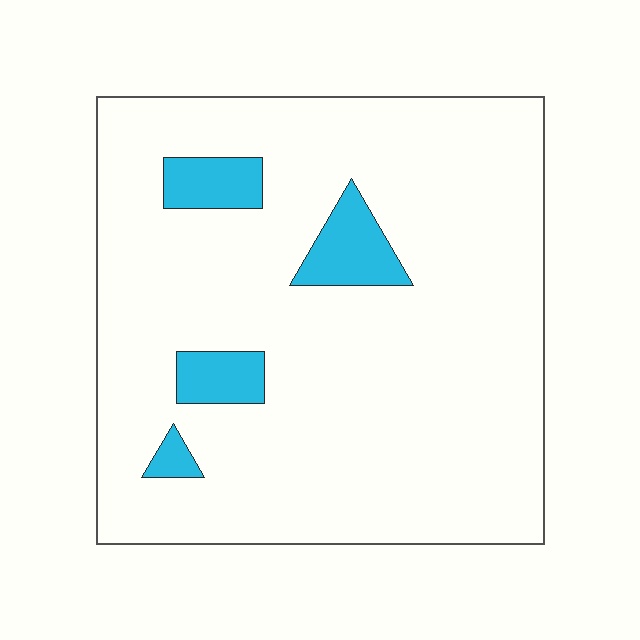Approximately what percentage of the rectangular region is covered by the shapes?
Approximately 10%.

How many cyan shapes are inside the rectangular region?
4.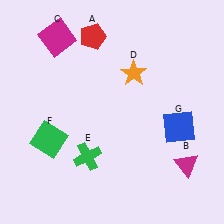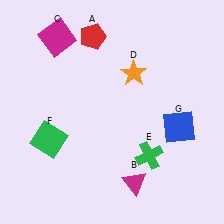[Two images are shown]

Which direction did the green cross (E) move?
The green cross (E) moved right.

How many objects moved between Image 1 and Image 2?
2 objects moved between the two images.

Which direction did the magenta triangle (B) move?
The magenta triangle (B) moved left.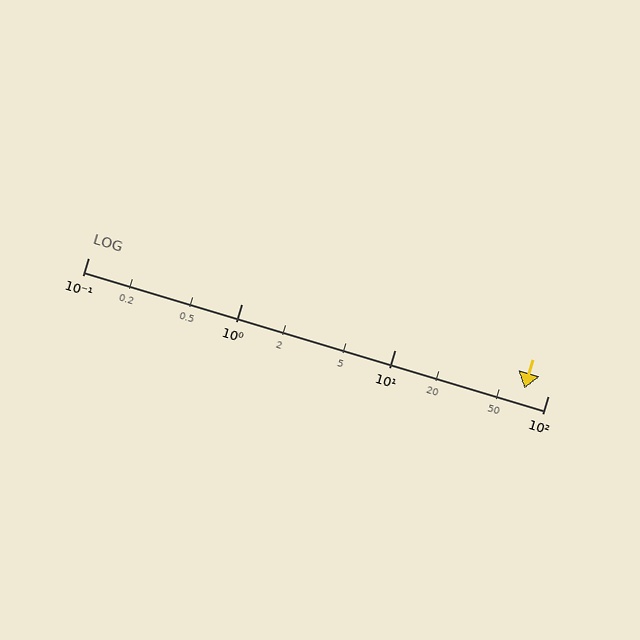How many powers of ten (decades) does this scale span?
The scale spans 3 decades, from 0.1 to 100.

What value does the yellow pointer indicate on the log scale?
The pointer indicates approximately 70.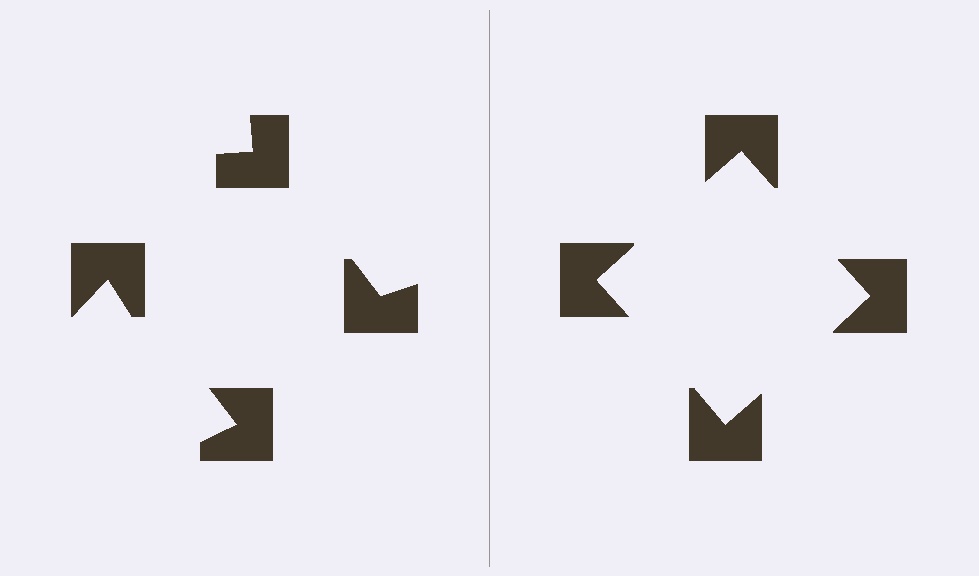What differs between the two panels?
The notched squares are positioned identically on both sides; only the wedge orientations differ. On the right they align to a square; on the left they are misaligned.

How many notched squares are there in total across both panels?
8 — 4 on each side.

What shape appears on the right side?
An illusory square.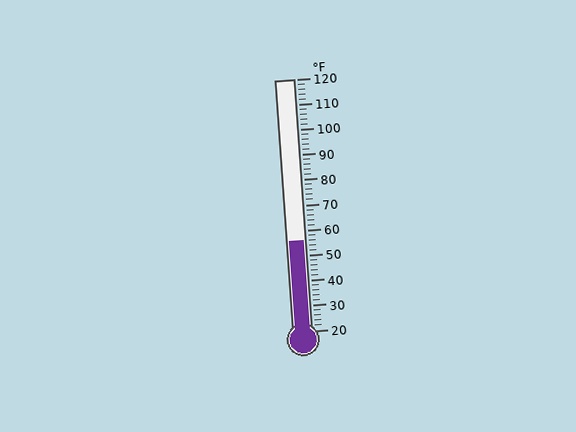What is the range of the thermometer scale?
The thermometer scale ranges from 20°F to 120°F.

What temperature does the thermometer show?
The thermometer shows approximately 56°F.